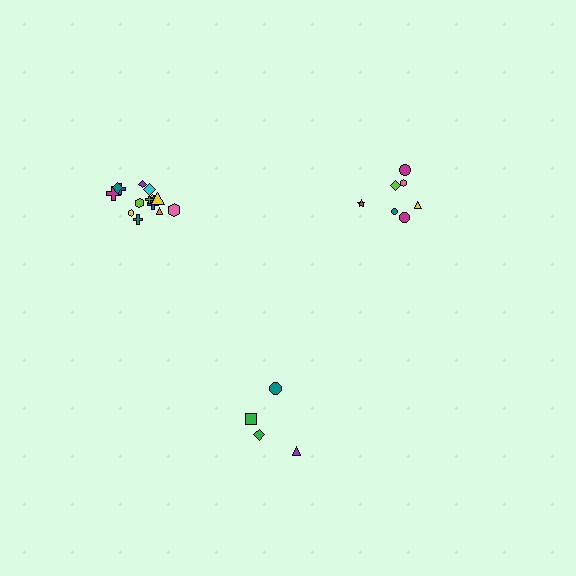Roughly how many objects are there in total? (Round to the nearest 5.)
Roughly 25 objects in total.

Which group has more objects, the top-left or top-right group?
The top-left group.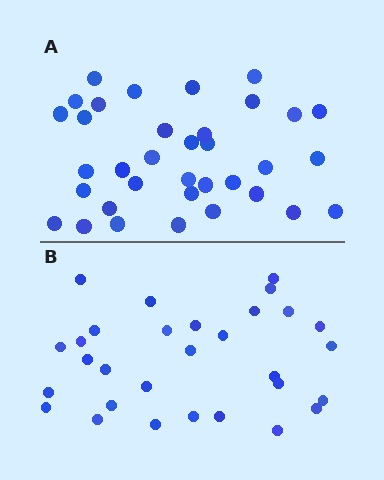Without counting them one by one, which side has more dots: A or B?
Region A (the top region) has more dots.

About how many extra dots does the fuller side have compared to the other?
Region A has about 5 more dots than region B.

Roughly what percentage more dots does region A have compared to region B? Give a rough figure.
About 15% more.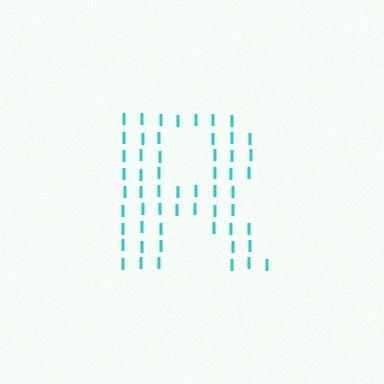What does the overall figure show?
The overall figure shows the letter R.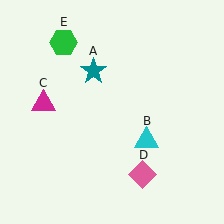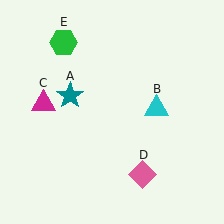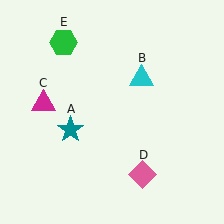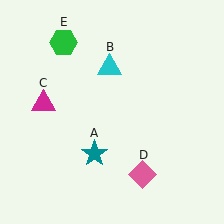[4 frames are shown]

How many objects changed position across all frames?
2 objects changed position: teal star (object A), cyan triangle (object B).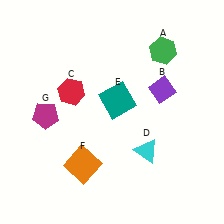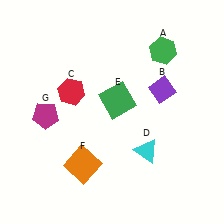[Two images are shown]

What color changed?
The square (E) changed from teal in Image 1 to green in Image 2.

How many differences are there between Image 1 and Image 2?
There is 1 difference between the two images.